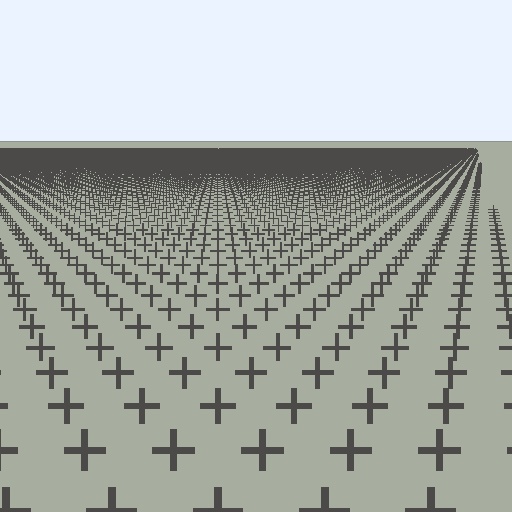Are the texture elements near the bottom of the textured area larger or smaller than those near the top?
Larger. Near the bottom, elements are closer to the viewer and appear at a bigger on-screen size.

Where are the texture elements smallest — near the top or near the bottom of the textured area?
Near the top.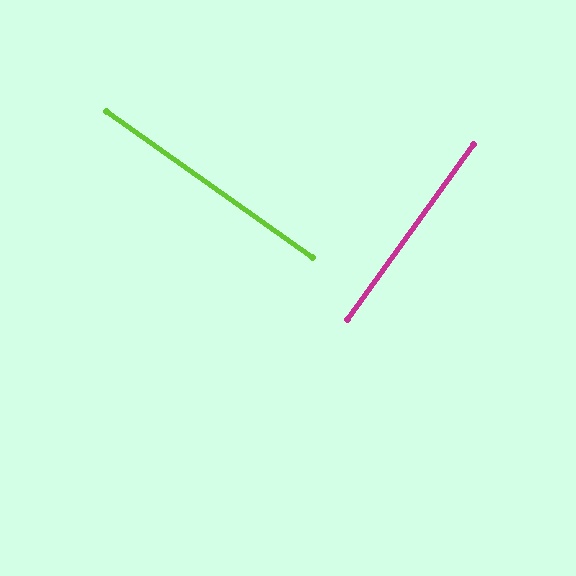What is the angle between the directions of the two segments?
Approximately 89 degrees.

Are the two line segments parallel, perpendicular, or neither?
Perpendicular — they meet at approximately 89°.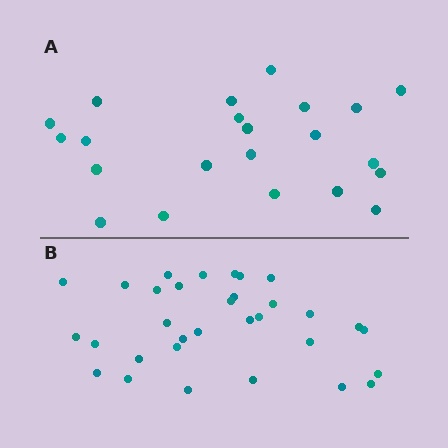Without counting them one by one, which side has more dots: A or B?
Region B (the bottom region) has more dots.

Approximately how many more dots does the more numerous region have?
Region B has roughly 10 or so more dots than region A.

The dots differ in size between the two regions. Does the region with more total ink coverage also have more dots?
No. Region A has more total ink coverage because its dots are larger, but region B actually contains more individual dots. Total area can be misleading — the number of items is what matters here.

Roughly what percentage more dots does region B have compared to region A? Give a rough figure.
About 45% more.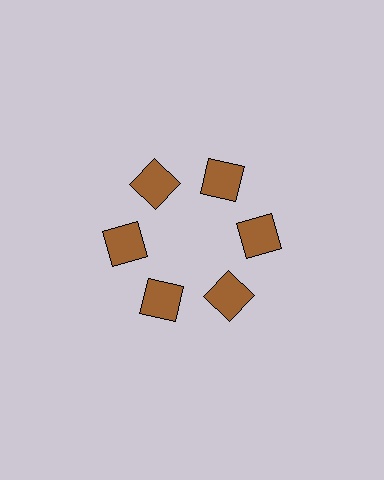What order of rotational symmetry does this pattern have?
This pattern has 6-fold rotational symmetry.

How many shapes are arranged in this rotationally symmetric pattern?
There are 6 shapes, arranged in 6 groups of 1.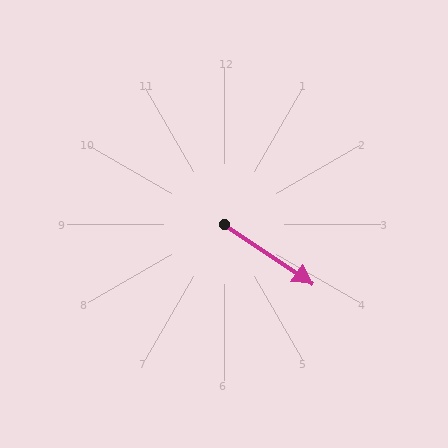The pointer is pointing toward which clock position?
Roughly 4 o'clock.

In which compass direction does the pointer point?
Southeast.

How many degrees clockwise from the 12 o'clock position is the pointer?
Approximately 124 degrees.